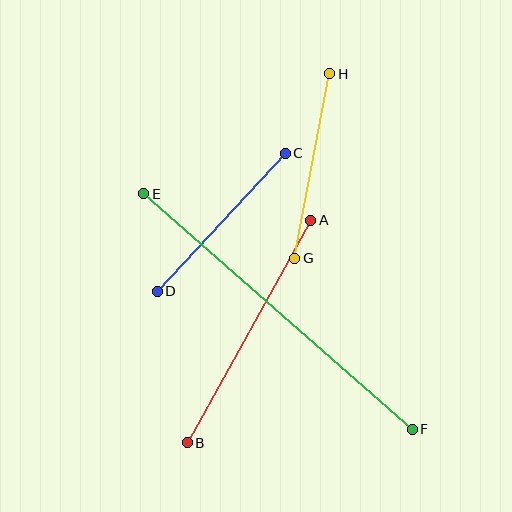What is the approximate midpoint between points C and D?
The midpoint is at approximately (221, 222) pixels.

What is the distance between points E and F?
The distance is approximately 357 pixels.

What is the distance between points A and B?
The distance is approximately 255 pixels.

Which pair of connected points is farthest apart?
Points E and F are farthest apart.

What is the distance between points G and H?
The distance is approximately 188 pixels.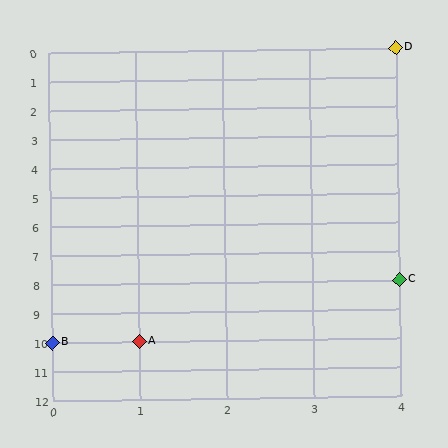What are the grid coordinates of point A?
Point A is at grid coordinates (1, 10).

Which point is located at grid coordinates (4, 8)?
Point C is at (4, 8).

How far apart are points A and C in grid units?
Points A and C are 3 columns and 2 rows apart (about 3.6 grid units diagonally).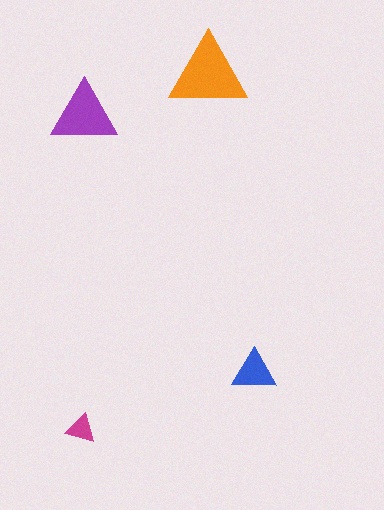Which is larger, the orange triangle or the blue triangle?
The orange one.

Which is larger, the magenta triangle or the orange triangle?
The orange one.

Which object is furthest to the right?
The blue triangle is rightmost.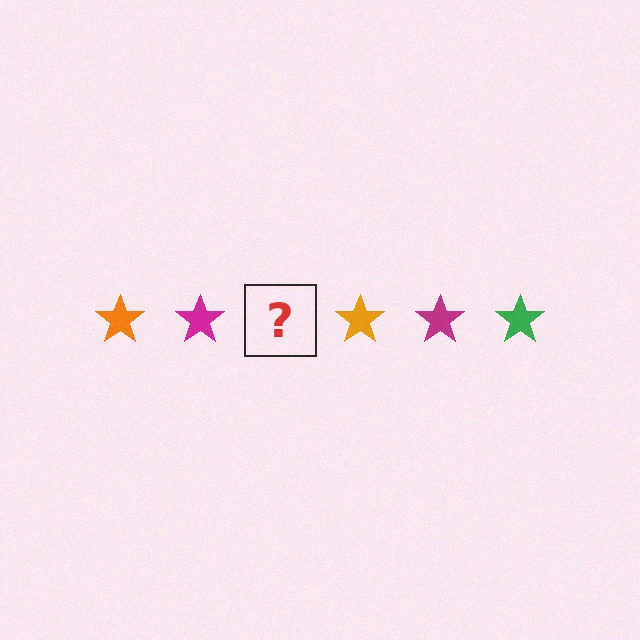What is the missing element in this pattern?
The missing element is a green star.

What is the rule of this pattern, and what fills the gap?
The rule is that the pattern cycles through orange, magenta, green stars. The gap should be filled with a green star.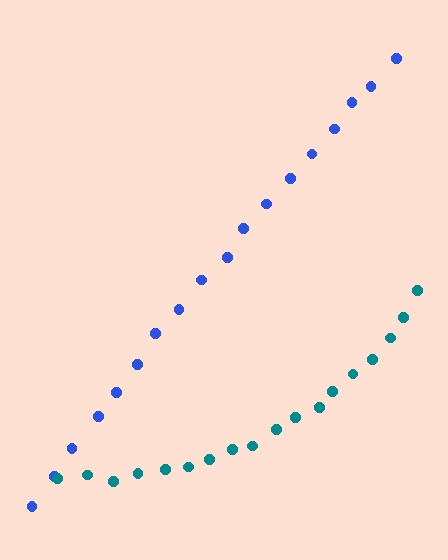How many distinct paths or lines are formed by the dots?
There are 2 distinct paths.